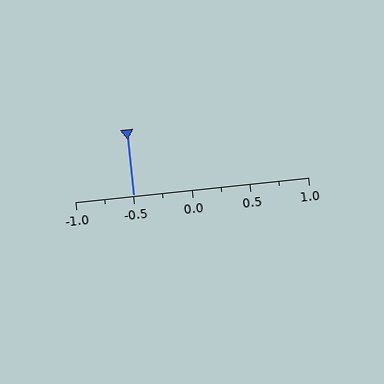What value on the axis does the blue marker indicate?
The marker indicates approximately -0.5.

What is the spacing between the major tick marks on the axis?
The major ticks are spaced 0.5 apart.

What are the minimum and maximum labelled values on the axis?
The axis runs from -1.0 to 1.0.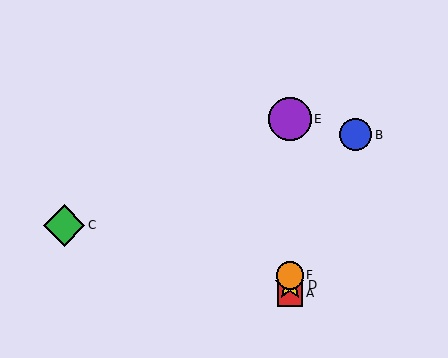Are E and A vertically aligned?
Yes, both are at x≈290.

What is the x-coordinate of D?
Object D is at x≈290.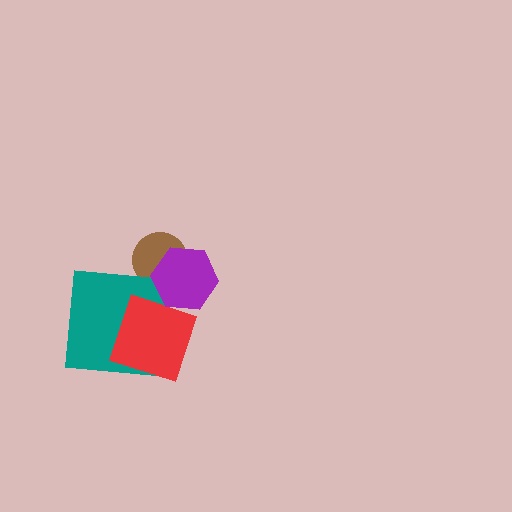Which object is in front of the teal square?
The red square is in front of the teal square.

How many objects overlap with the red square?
1 object overlaps with the red square.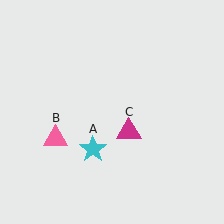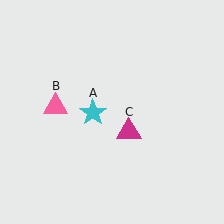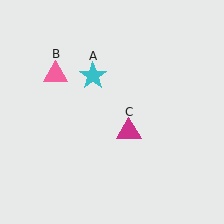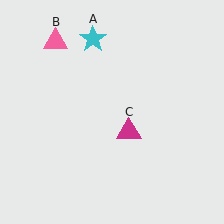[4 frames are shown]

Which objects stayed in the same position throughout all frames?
Magenta triangle (object C) remained stationary.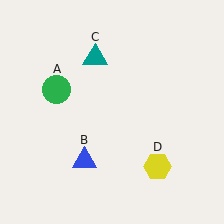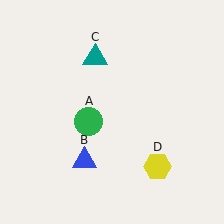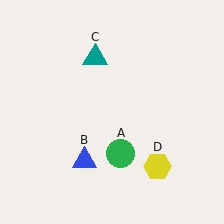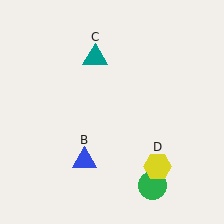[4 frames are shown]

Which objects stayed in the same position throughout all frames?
Blue triangle (object B) and teal triangle (object C) and yellow hexagon (object D) remained stationary.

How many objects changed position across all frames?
1 object changed position: green circle (object A).